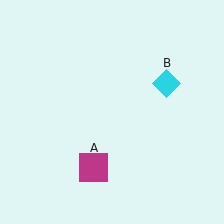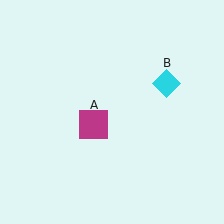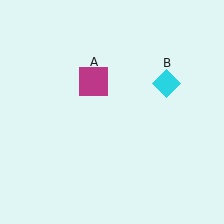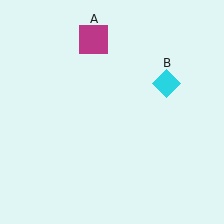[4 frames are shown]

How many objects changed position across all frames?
1 object changed position: magenta square (object A).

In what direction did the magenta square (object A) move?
The magenta square (object A) moved up.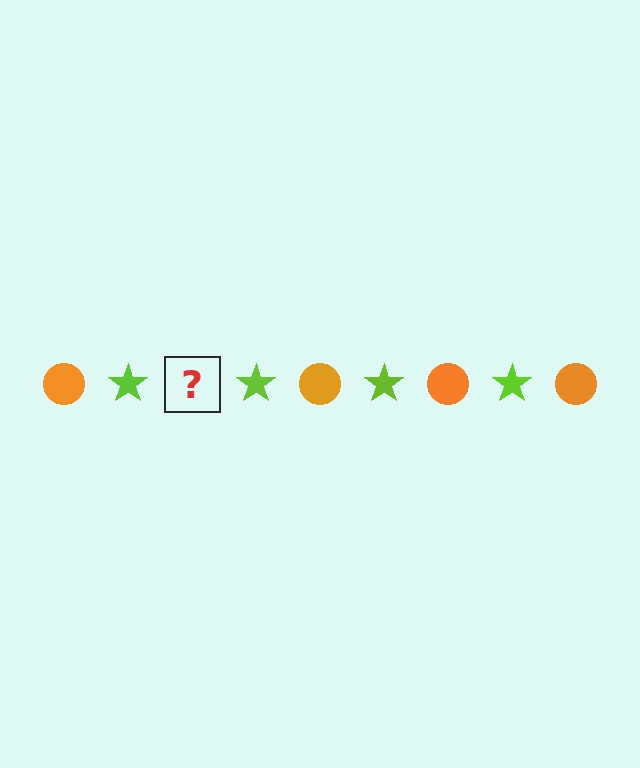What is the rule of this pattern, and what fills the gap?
The rule is that the pattern alternates between orange circle and lime star. The gap should be filled with an orange circle.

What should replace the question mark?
The question mark should be replaced with an orange circle.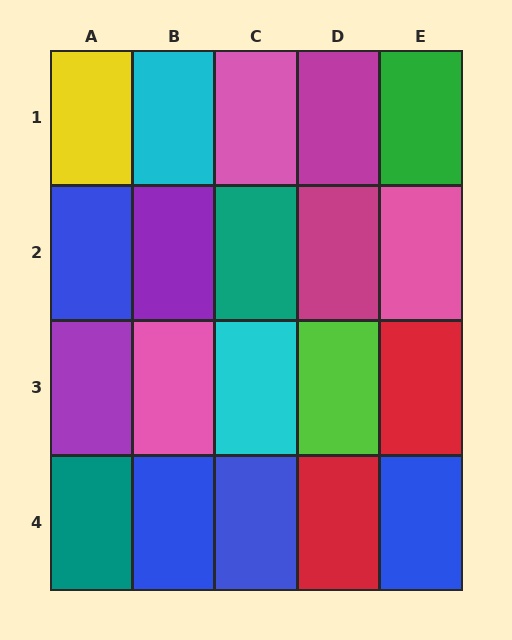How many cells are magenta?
2 cells are magenta.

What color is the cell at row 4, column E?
Blue.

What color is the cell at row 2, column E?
Pink.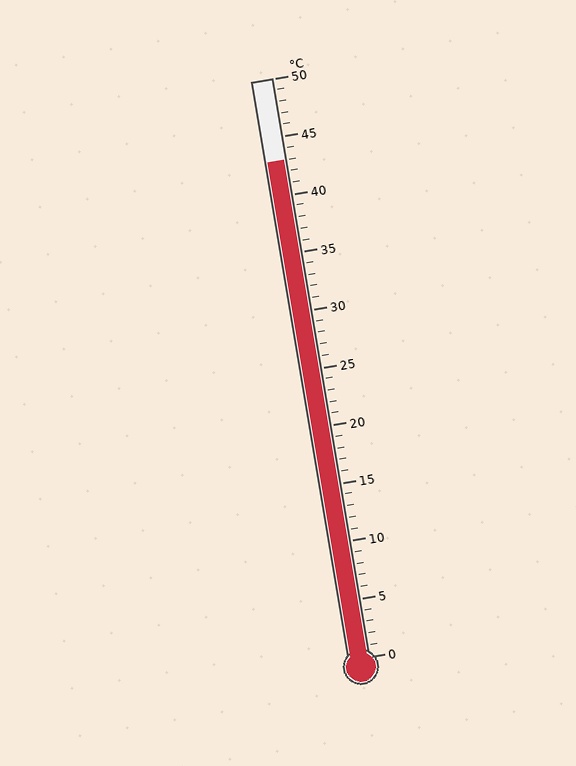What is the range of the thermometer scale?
The thermometer scale ranges from 0°C to 50°C.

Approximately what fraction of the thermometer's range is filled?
The thermometer is filled to approximately 85% of its range.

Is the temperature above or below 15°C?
The temperature is above 15°C.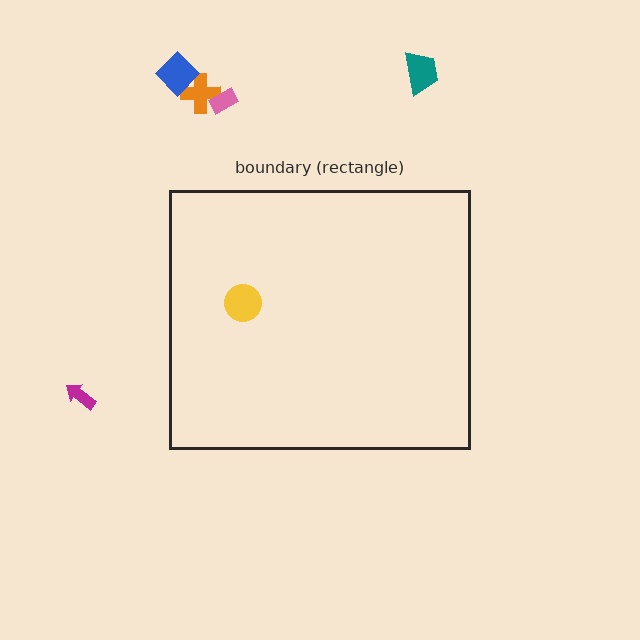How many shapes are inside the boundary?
1 inside, 5 outside.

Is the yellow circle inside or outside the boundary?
Inside.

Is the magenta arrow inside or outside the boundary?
Outside.